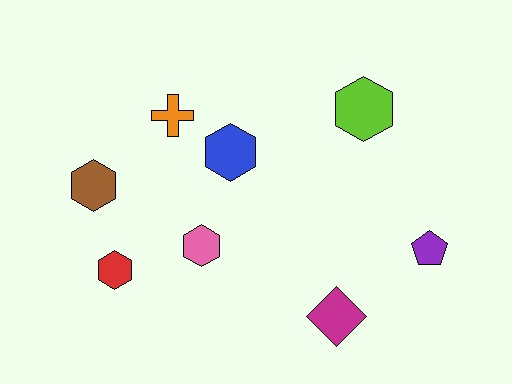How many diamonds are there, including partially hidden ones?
There is 1 diamond.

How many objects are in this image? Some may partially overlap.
There are 8 objects.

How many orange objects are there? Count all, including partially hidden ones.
There is 1 orange object.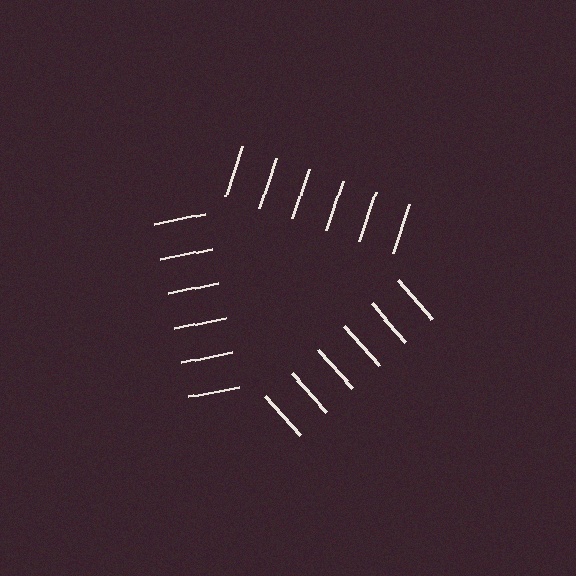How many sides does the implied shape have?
3 sides — the line-ends trace a triangle.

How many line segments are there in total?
18 — 6 along each of the 3 edges.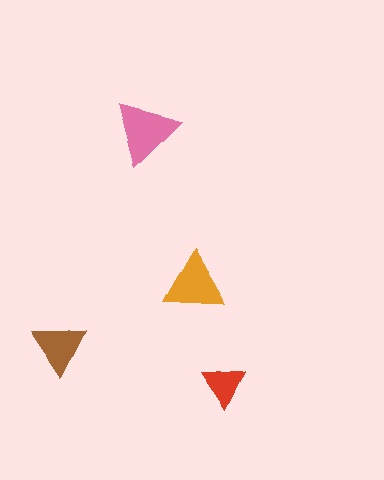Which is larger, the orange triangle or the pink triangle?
The pink one.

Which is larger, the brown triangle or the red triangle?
The brown one.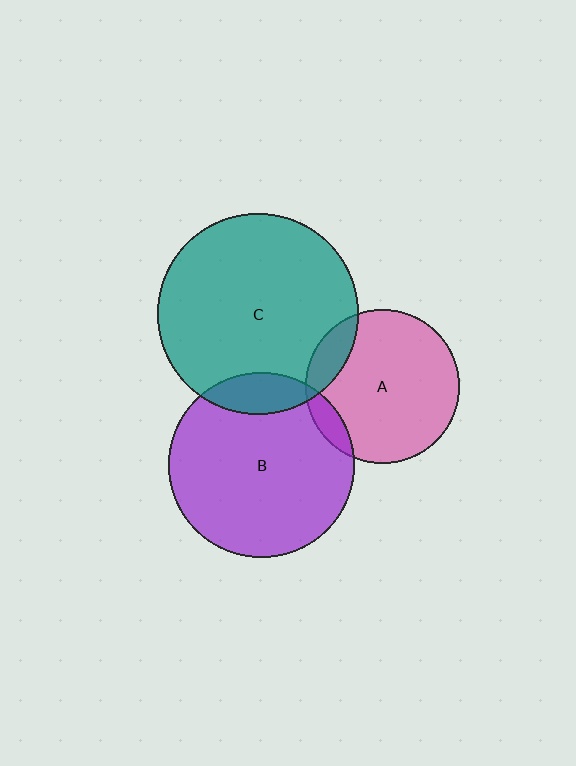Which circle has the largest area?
Circle C (teal).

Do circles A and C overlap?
Yes.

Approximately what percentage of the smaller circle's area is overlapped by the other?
Approximately 15%.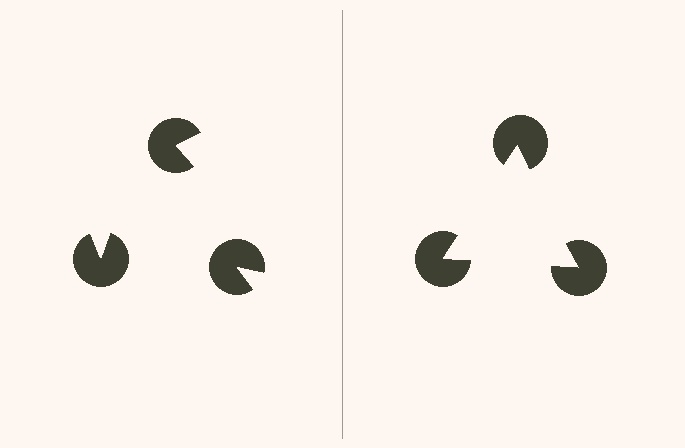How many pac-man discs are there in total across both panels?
6 — 3 on each side.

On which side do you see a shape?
An illusory triangle appears on the right side. On the left side the wedge cuts are rotated, so no coherent shape forms.